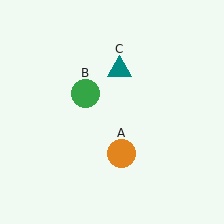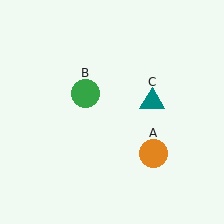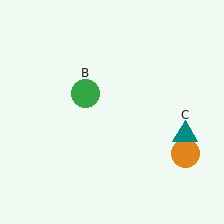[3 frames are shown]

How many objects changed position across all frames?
2 objects changed position: orange circle (object A), teal triangle (object C).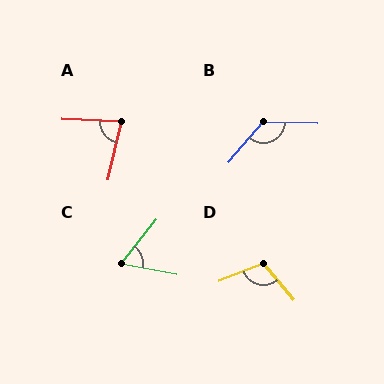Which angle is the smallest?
C, at approximately 62 degrees.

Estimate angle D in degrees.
Approximately 109 degrees.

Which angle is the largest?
B, at approximately 129 degrees.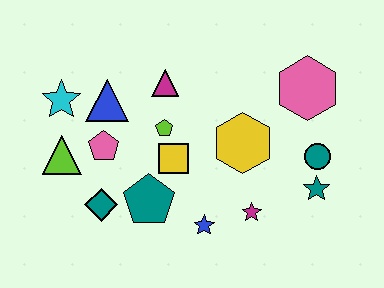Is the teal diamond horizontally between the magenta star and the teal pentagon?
No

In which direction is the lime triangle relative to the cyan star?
The lime triangle is below the cyan star.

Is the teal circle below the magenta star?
No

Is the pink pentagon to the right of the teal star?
No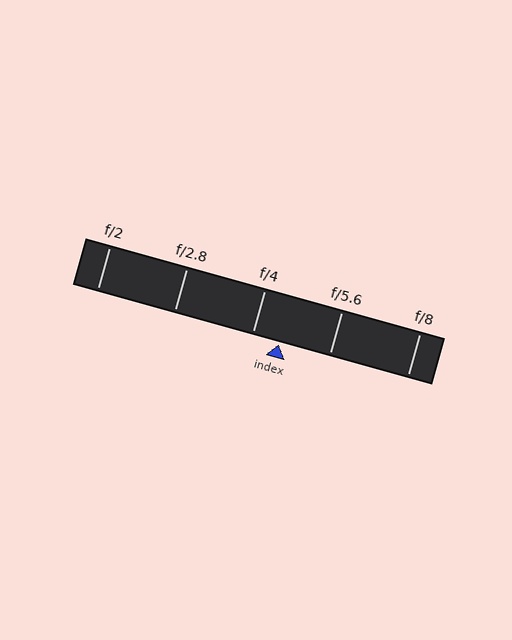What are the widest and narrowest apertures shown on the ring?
The widest aperture shown is f/2 and the narrowest is f/8.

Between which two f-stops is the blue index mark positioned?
The index mark is between f/4 and f/5.6.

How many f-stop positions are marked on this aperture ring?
There are 5 f-stop positions marked.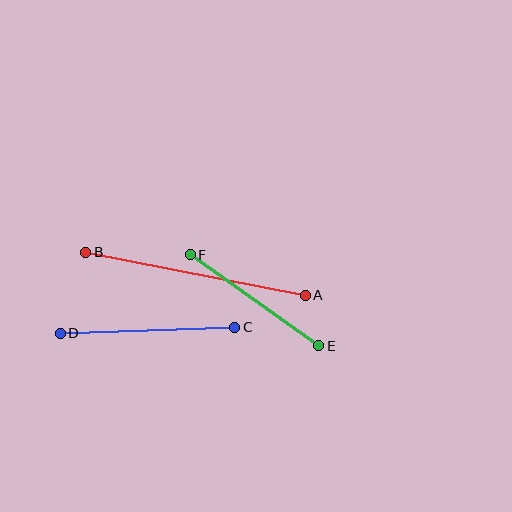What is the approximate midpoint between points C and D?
The midpoint is at approximately (147, 330) pixels.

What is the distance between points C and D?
The distance is approximately 174 pixels.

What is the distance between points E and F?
The distance is approximately 158 pixels.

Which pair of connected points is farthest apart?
Points A and B are farthest apart.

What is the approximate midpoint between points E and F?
The midpoint is at approximately (254, 300) pixels.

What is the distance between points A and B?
The distance is approximately 224 pixels.